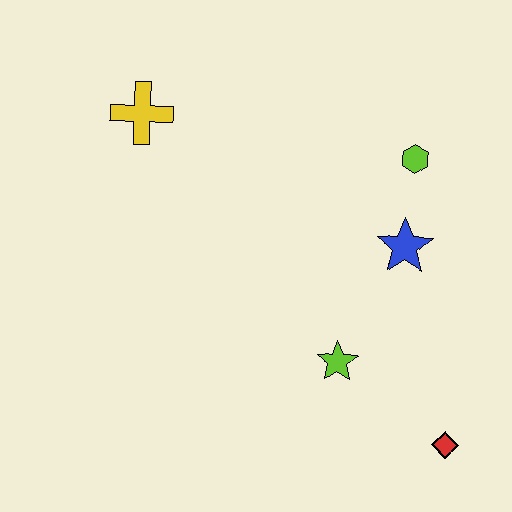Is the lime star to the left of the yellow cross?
No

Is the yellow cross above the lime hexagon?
Yes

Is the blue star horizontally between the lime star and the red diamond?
Yes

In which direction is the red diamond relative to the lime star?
The red diamond is to the right of the lime star.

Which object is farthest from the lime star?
The yellow cross is farthest from the lime star.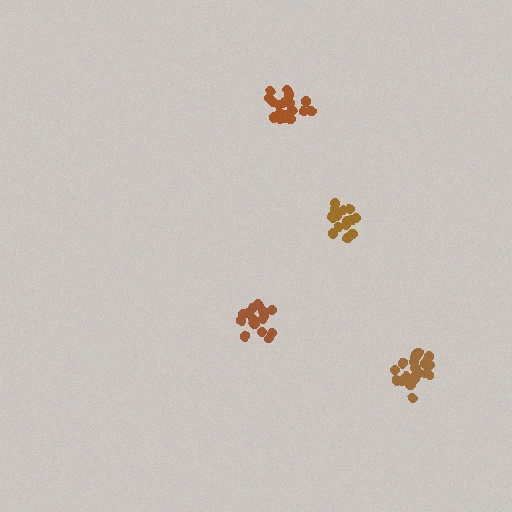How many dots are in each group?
Group 1: 21 dots, Group 2: 16 dots, Group 3: 18 dots, Group 4: 20 dots (75 total).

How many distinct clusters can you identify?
There are 4 distinct clusters.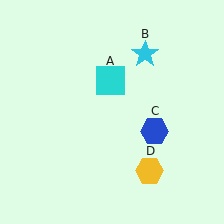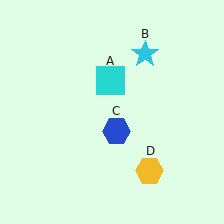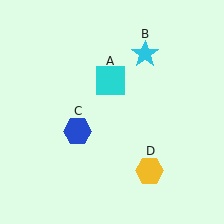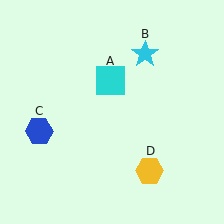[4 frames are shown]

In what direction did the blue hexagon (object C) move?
The blue hexagon (object C) moved left.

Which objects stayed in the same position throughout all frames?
Cyan square (object A) and cyan star (object B) and yellow hexagon (object D) remained stationary.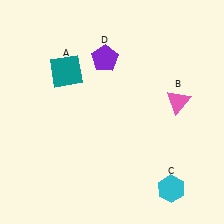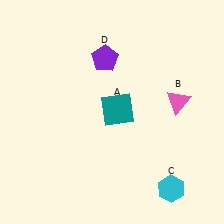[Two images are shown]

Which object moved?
The teal square (A) moved right.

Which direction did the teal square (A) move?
The teal square (A) moved right.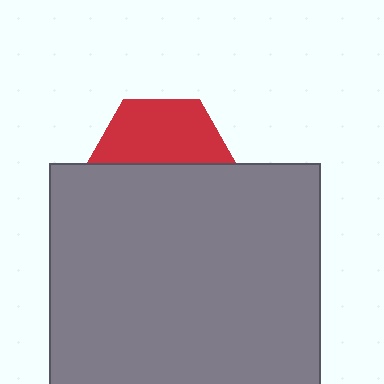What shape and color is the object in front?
The object in front is a gray rectangle.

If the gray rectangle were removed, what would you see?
You would see the complete red hexagon.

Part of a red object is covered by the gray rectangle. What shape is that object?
It is a hexagon.